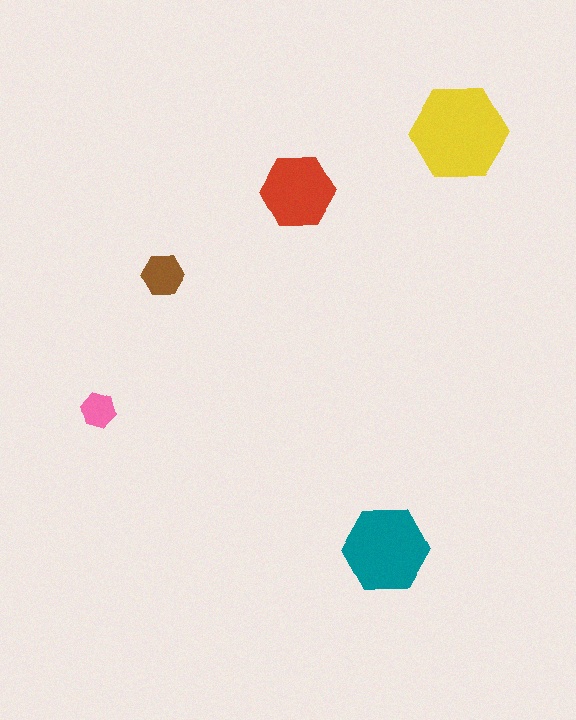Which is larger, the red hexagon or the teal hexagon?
The teal one.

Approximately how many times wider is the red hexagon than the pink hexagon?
About 2 times wider.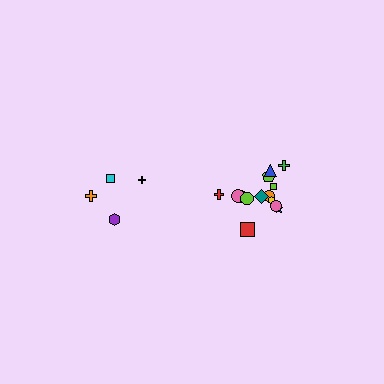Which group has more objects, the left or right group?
The right group.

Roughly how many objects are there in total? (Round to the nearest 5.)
Roughly 20 objects in total.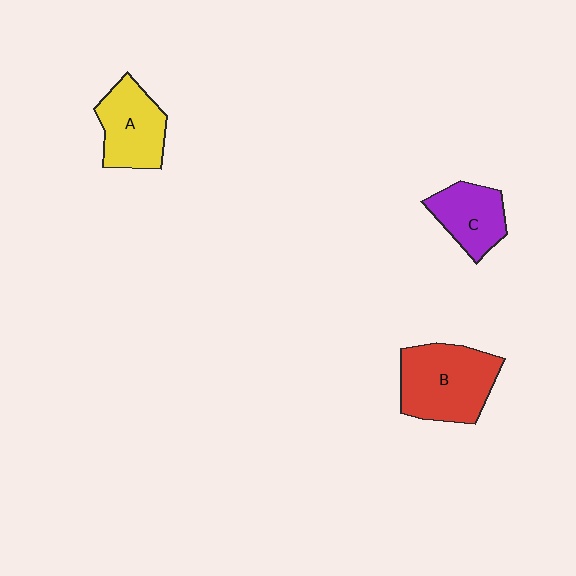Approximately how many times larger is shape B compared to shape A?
Approximately 1.3 times.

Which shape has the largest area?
Shape B (red).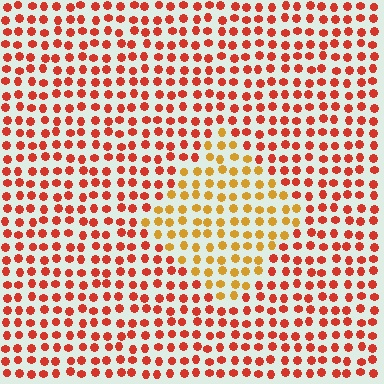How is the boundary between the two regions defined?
The boundary is defined purely by a slight shift in hue (about 36 degrees). Spacing, size, and orientation are identical on both sides.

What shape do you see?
I see a diamond.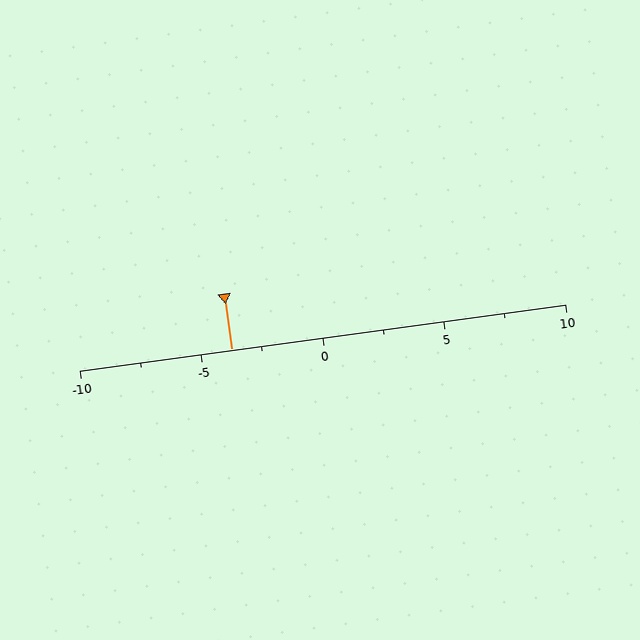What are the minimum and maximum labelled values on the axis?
The axis runs from -10 to 10.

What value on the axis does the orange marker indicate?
The marker indicates approximately -3.8.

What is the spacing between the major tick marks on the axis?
The major ticks are spaced 5 apart.